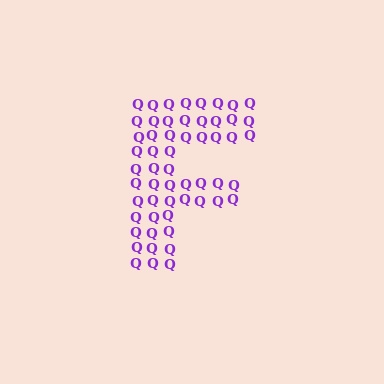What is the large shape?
The large shape is the letter F.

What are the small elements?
The small elements are letter Q's.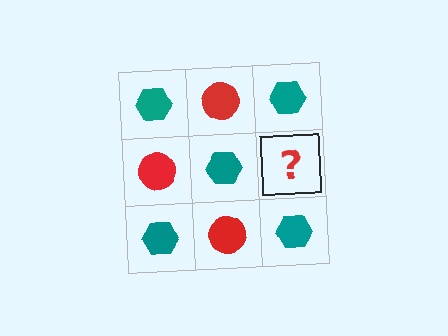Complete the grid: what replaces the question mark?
The question mark should be replaced with a red circle.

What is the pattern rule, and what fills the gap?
The rule is that it alternates teal hexagon and red circle in a checkerboard pattern. The gap should be filled with a red circle.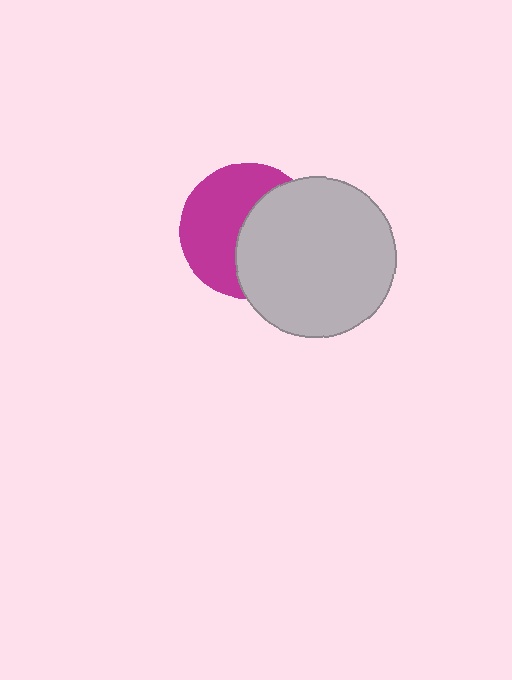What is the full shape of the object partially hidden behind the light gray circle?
The partially hidden object is a magenta circle.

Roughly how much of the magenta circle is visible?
About half of it is visible (roughly 52%).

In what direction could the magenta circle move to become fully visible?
The magenta circle could move left. That would shift it out from behind the light gray circle entirely.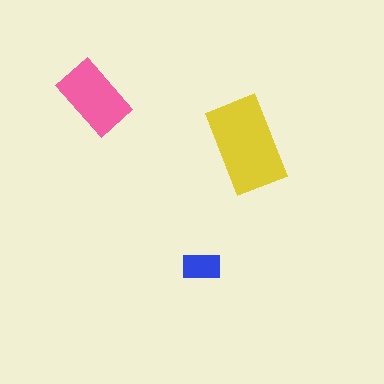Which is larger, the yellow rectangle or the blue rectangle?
The yellow one.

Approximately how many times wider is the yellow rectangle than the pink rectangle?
About 1.5 times wider.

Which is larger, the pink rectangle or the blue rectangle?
The pink one.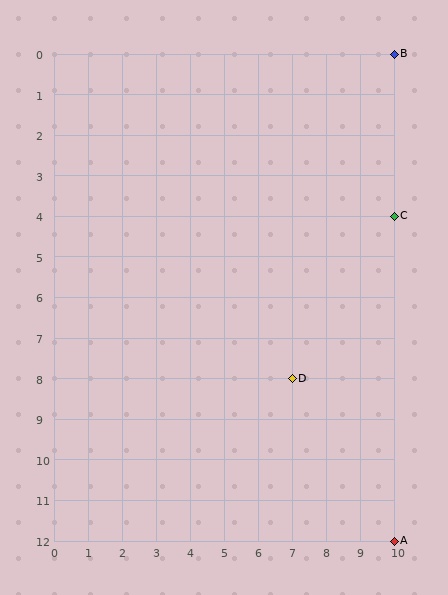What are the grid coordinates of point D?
Point D is at grid coordinates (7, 8).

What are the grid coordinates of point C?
Point C is at grid coordinates (10, 4).